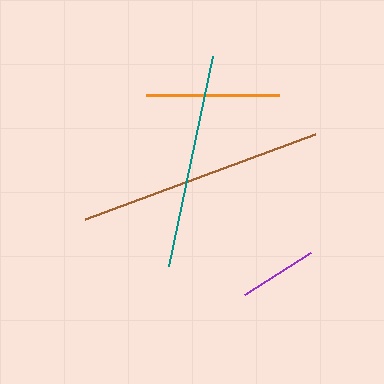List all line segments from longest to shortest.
From longest to shortest: brown, teal, orange, purple.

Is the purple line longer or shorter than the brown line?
The brown line is longer than the purple line.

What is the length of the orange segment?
The orange segment is approximately 133 pixels long.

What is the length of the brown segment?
The brown segment is approximately 245 pixels long.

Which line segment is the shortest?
The purple line is the shortest at approximately 78 pixels.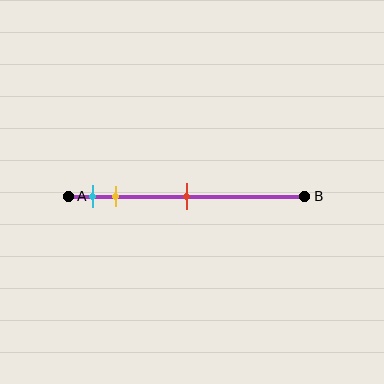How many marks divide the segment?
There are 3 marks dividing the segment.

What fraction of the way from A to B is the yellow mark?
The yellow mark is approximately 20% (0.2) of the way from A to B.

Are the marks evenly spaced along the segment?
No, the marks are not evenly spaced.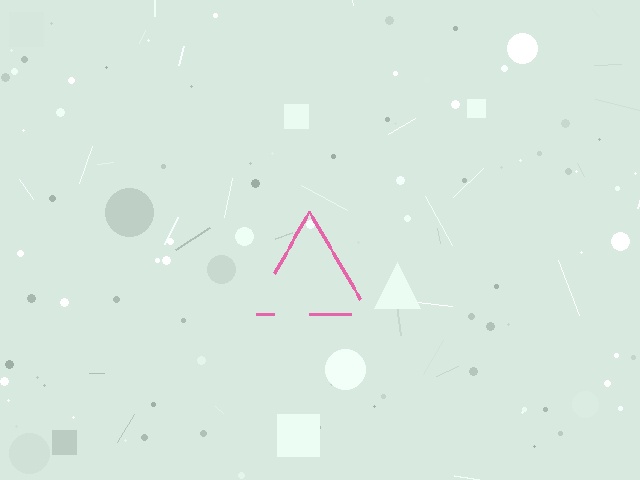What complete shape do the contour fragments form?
The contour fragments form a triangle.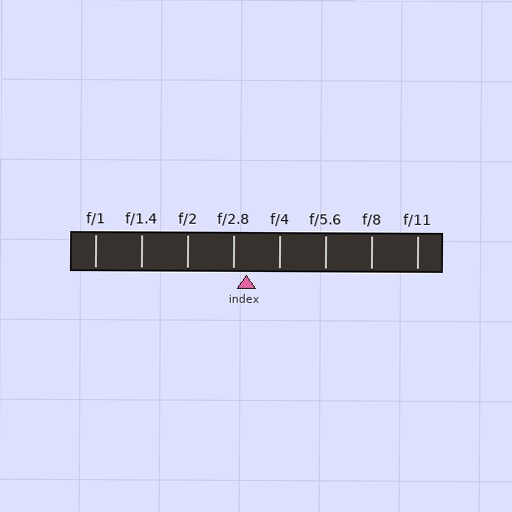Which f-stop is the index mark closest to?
The index mark is closest to f/2.8.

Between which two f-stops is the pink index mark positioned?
The index mark is between f/2.8 and f/4.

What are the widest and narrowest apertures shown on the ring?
The widest aperture shown is f/1 and the narrowest is f/11.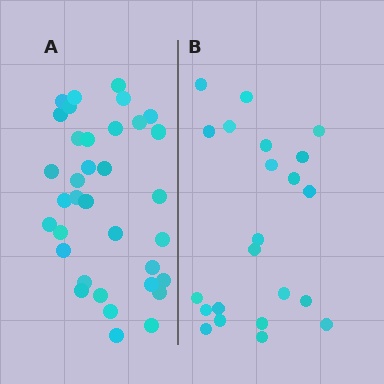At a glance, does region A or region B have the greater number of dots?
Region A (the left region) has more dots.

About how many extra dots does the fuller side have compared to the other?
Region A has approximately 15 more dots than region B.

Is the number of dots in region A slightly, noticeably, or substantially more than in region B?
Region A has substantially more. The ratio is roughly 1.6 to 1.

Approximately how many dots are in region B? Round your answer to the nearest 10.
About 20 dots. (The exact count is 22, which rounds to 20.)